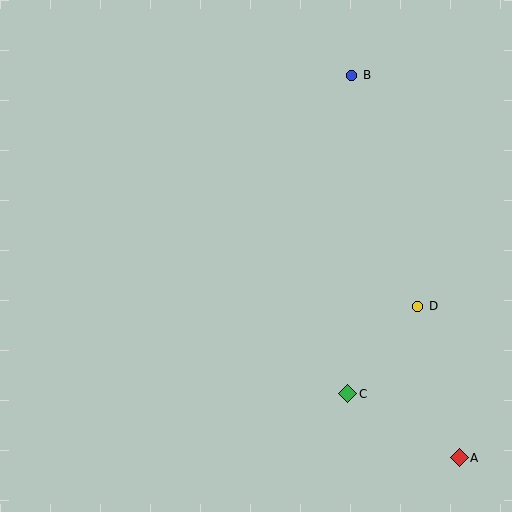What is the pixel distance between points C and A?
The distance between C and A is 128 pixels.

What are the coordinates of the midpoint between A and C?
The midpoint between A and C is at (403, 426).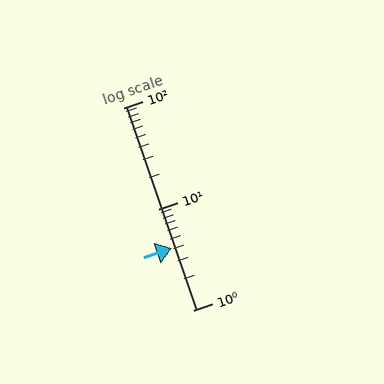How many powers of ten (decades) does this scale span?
The scale spans 2 decades, from 1 to 100.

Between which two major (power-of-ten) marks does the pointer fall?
The pointer is between 1 and 10.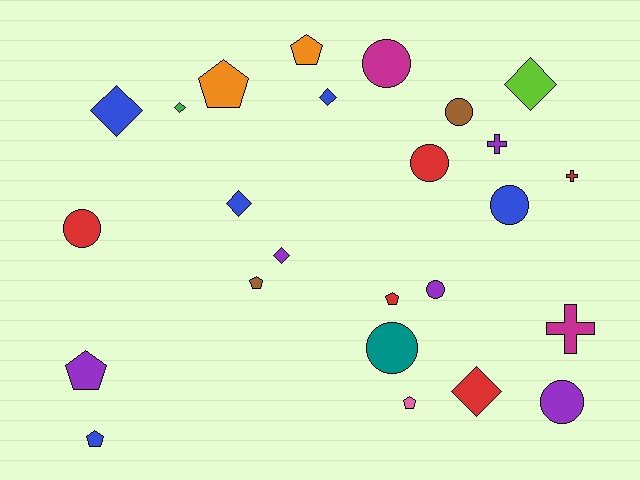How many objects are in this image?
There are 25 objects.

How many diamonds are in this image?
There are 7 diamonds.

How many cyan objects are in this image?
There are no cyan objects.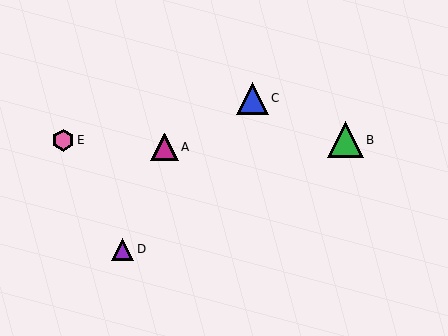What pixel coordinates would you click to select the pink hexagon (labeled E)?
Click at (63, 140) to select the pink hexagon E.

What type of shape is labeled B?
Shape B is a green triangle.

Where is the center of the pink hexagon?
The center of the pink hexagon is at (63, 140).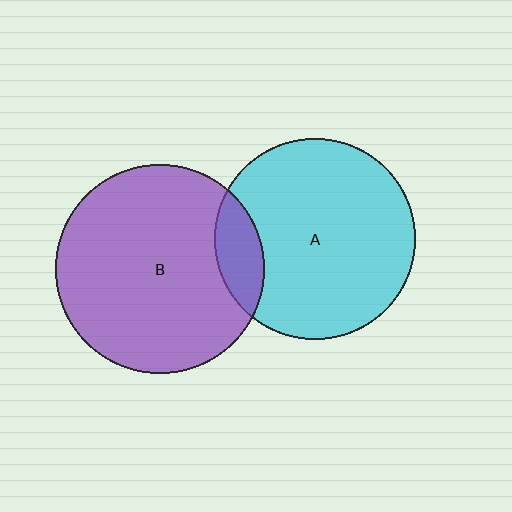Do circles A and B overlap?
Yes.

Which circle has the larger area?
Circle B (purple).